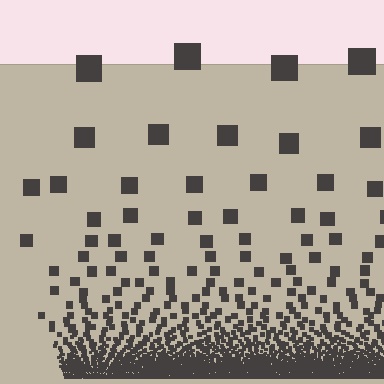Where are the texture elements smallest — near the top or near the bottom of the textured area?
Near the bottom.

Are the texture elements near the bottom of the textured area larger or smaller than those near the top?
Smaller. The gradient is inverted — elements near the bottom are smaller and denser.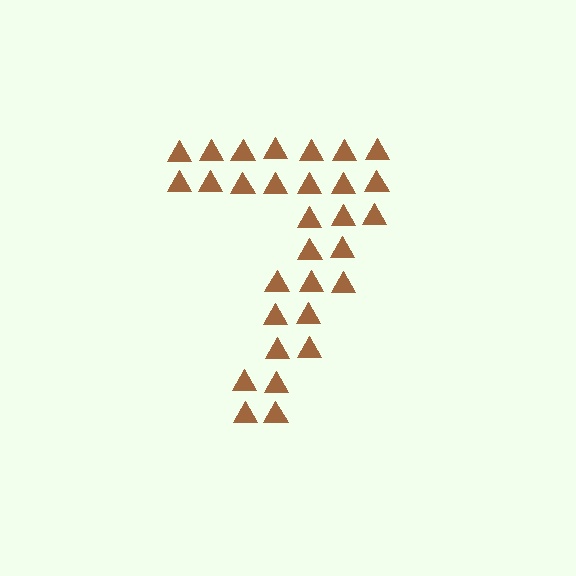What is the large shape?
The large shape is the digit 7.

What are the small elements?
The small elements are triangles.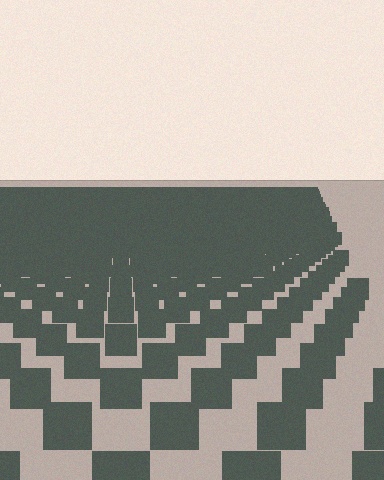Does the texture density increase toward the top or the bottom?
Density increases toward the top.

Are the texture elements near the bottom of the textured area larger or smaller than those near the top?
Larger. Near the bottom, elements are closer to the viewer and appear at a bigger on-screen size.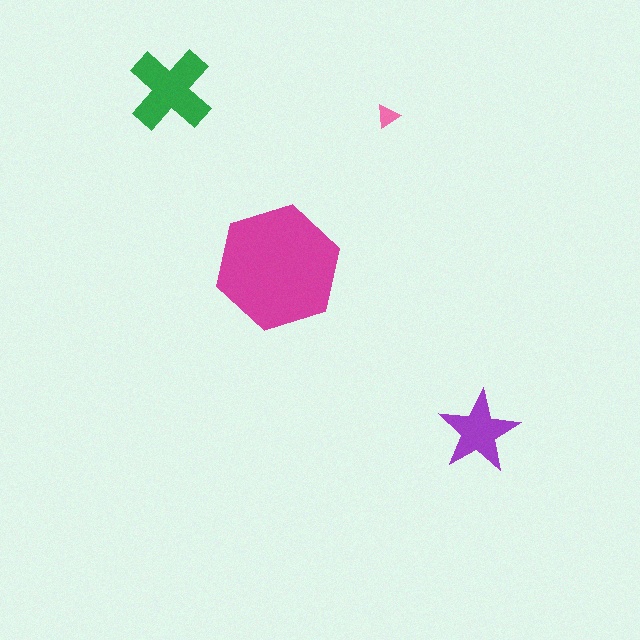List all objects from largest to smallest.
The magenta hexagon, the green cross, the purple star, the pink triangle.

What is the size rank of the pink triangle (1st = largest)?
4th.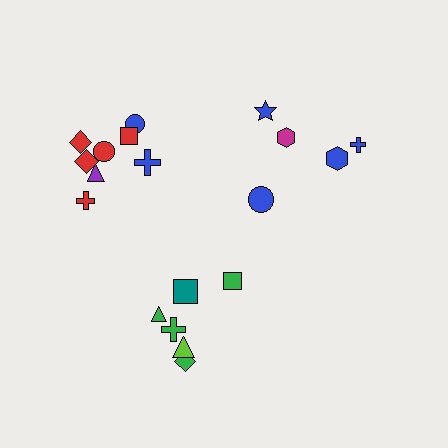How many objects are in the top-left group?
There are 8 objects.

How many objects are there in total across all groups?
There are 19 objects.